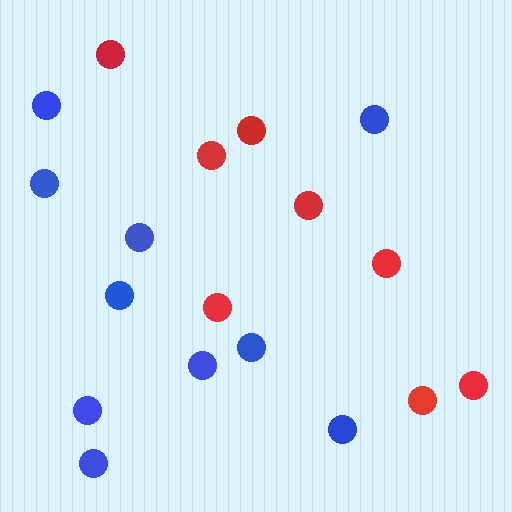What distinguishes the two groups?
There are 2 groups: one group of red circles (8) and one group of blue circles (10).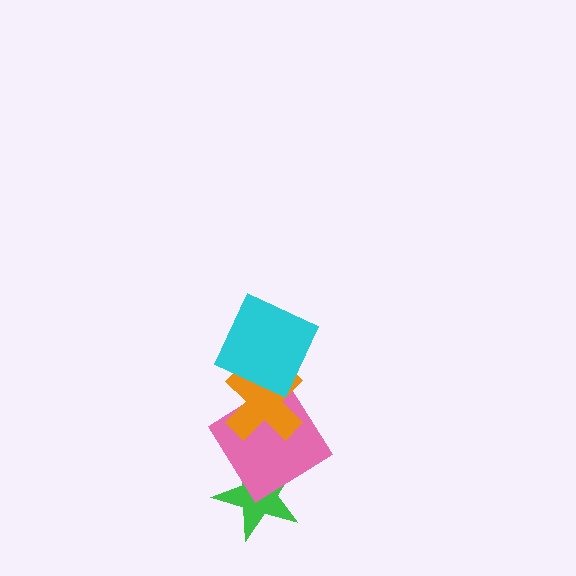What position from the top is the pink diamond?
The pink diamond is 3rd from the top.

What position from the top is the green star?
The green star is 4th from the top.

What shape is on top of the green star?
The pink diamond is on top of the green star.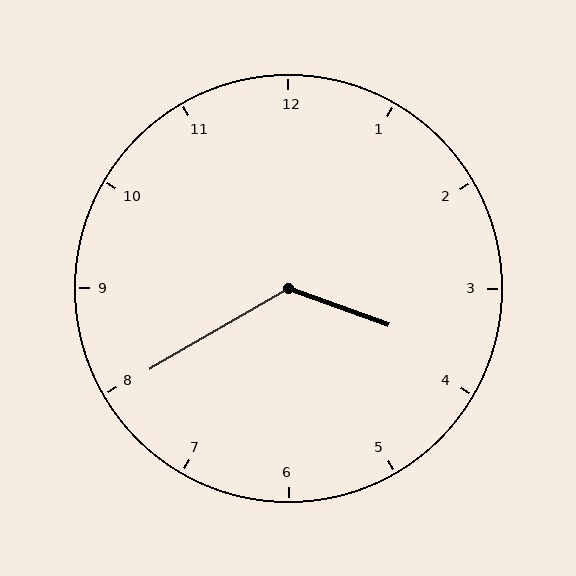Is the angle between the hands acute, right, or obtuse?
It is obtuse.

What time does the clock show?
3:40.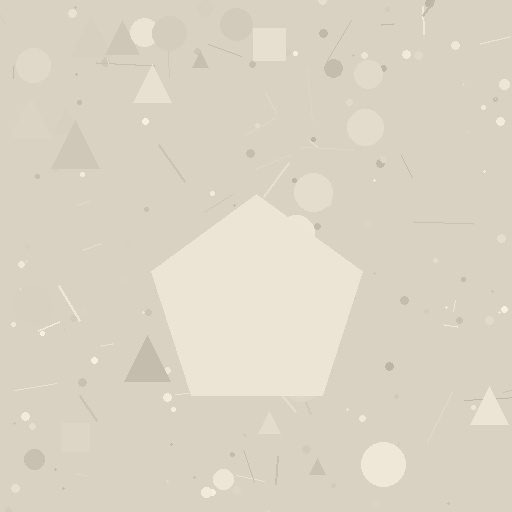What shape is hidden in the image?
A pentagon is hidden in the image.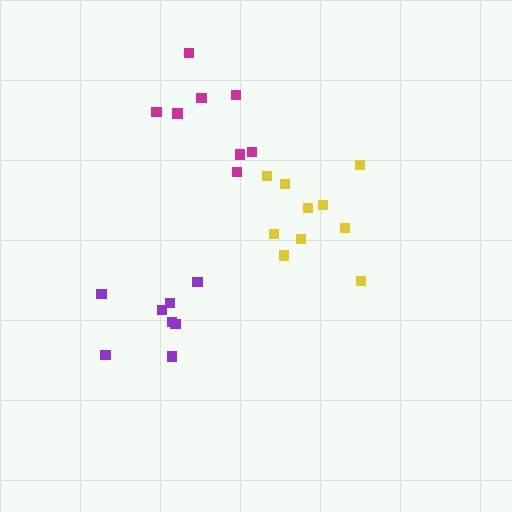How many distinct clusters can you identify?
There are 3 distinct clusters.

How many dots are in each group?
Group 1: 10 dots, Group 2: 8 dots, Group 3: 8 dots (26 total).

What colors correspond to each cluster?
The clusters are colored: yellow, magenta, purple.